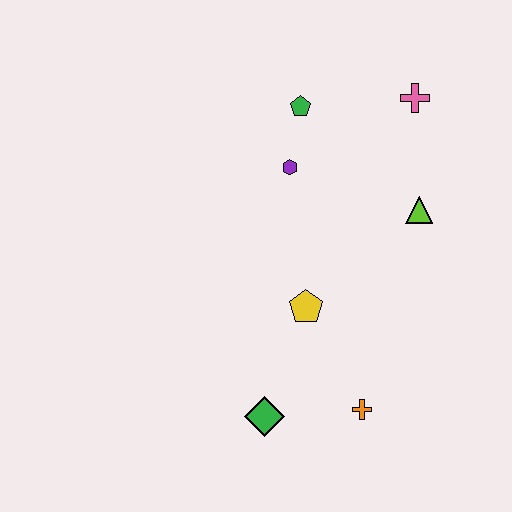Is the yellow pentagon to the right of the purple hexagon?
Yes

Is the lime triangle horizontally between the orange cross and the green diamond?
No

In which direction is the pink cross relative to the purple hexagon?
The pink cross is to the right of the purple hexagon.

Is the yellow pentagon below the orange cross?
No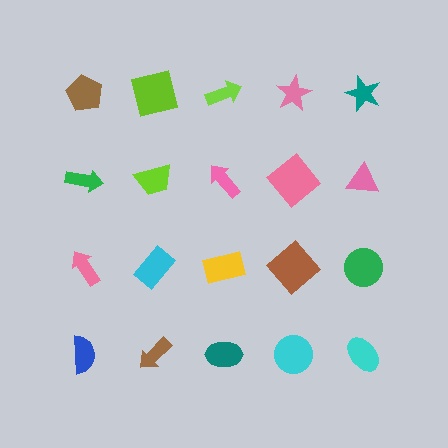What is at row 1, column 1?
A brown pentagon.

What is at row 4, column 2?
A brown arrow.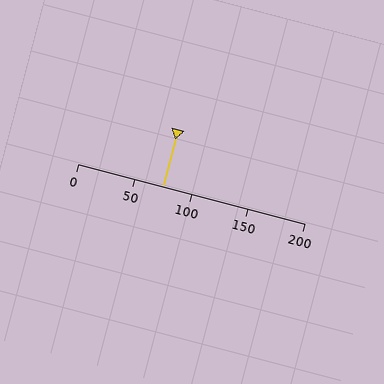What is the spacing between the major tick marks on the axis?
The major ticks are spaced 50 apart.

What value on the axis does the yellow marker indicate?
The marker indicates approximately 75.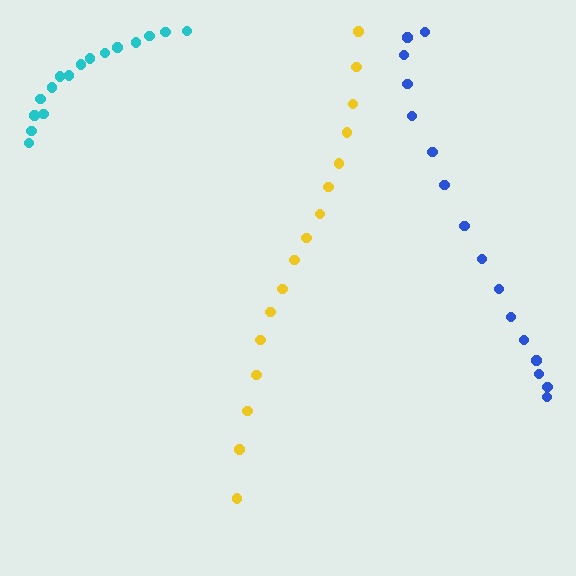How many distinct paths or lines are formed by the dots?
There are 3 distinct paths.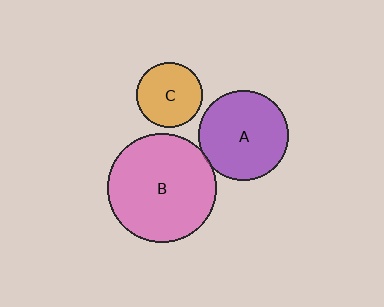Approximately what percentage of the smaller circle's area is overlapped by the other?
Approximately 5%.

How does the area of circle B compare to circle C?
Approximately 2.8 times.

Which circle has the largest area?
Circle B (pink).